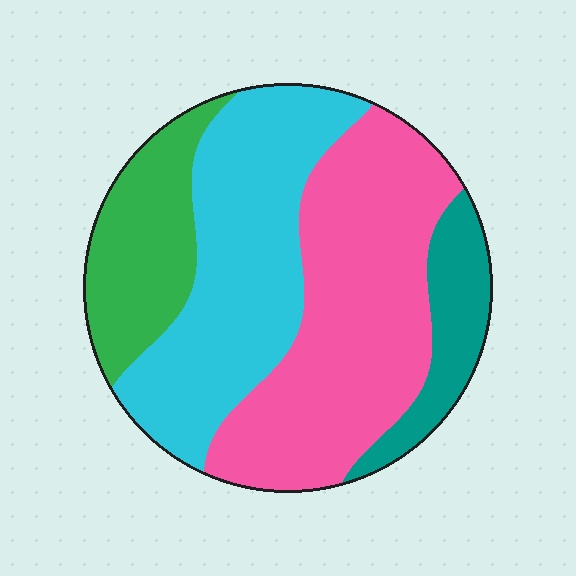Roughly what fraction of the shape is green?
Green takes up about one sixth (1/6) of the shape.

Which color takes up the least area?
Teal, at roughly 10%.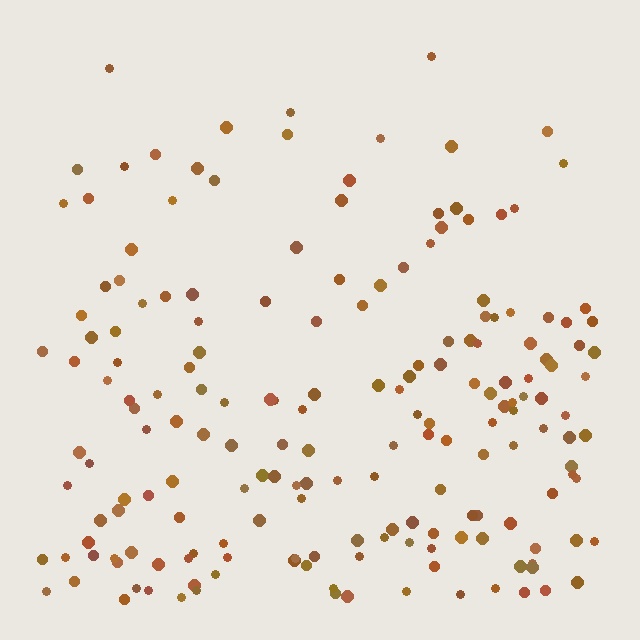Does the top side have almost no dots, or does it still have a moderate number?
Still a moderate number, just noticeably fewer than the bottom.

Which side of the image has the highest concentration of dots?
The bottom.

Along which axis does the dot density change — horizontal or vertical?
Vertical.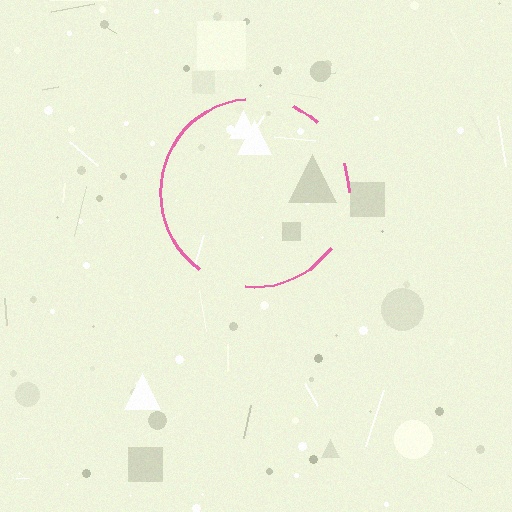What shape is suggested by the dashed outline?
The dashed outline suggests a circle.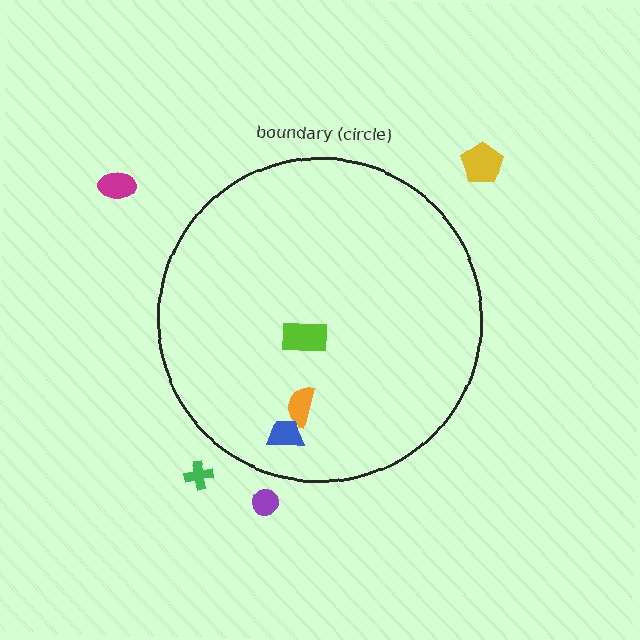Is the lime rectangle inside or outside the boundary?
Inside.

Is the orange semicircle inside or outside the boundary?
Inside.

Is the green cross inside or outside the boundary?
Outside.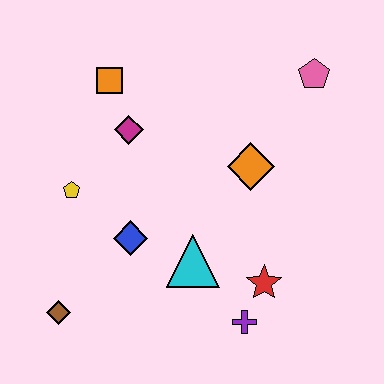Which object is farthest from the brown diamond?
The pink pentagon is farthest from the brown diamond.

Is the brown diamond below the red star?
Yes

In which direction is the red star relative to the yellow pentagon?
The red star is to the right of the yellow pentagon.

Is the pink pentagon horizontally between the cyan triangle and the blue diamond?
No